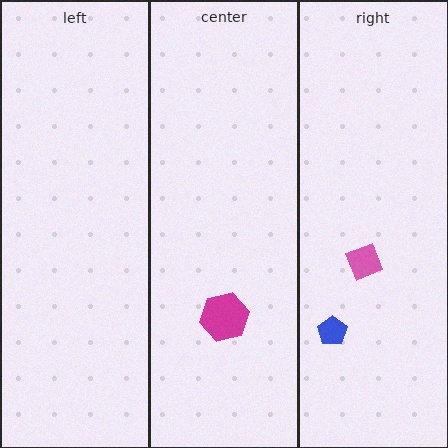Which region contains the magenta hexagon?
The center region.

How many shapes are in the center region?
1.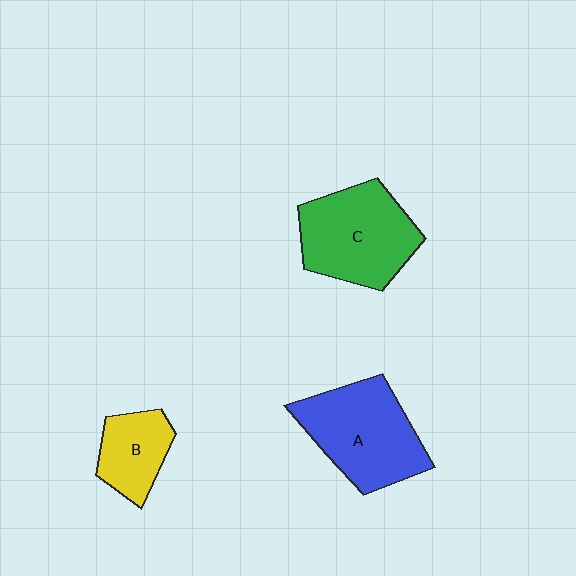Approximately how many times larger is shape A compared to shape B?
Approximately 1.9 times.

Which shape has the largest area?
Shape A (blue).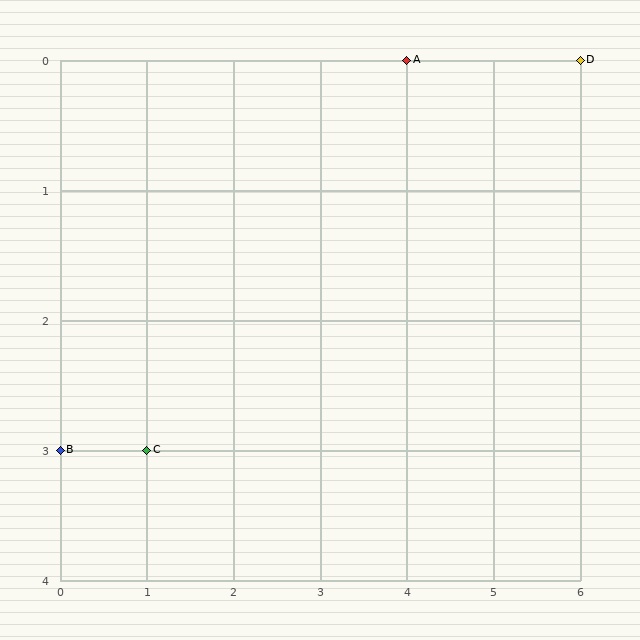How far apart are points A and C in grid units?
Points A and C are 3 columns and 3 rows apart (about 4.2 grid units diagonally).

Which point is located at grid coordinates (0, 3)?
Point B is at (0, 3).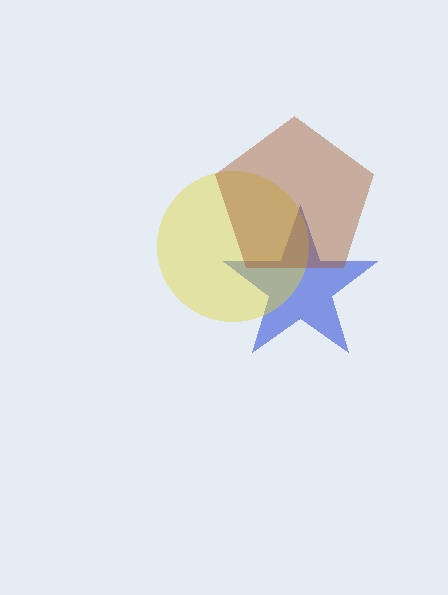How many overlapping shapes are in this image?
There are 3 overlapping shapes in the image.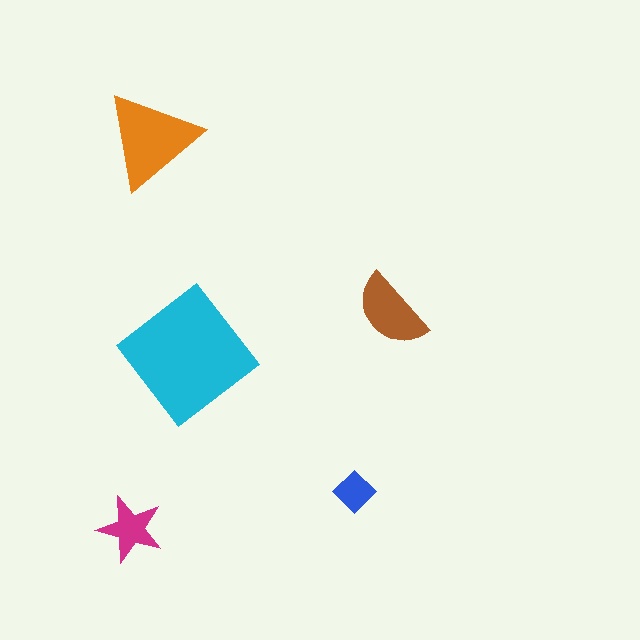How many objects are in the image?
There are 5 objects in the image.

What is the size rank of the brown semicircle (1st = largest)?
3rd.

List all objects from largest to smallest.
The cyan diamond, the orange triangle, the brown semicircle, the magenta star, the blue diamond.